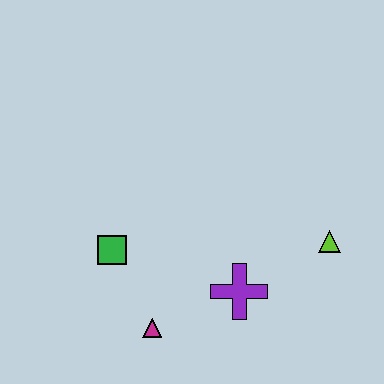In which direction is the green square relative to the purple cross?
The green square is to the left of the purple cross.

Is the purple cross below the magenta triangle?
No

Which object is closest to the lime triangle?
The purple cross is closest to the lime triangle.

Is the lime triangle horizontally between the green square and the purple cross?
No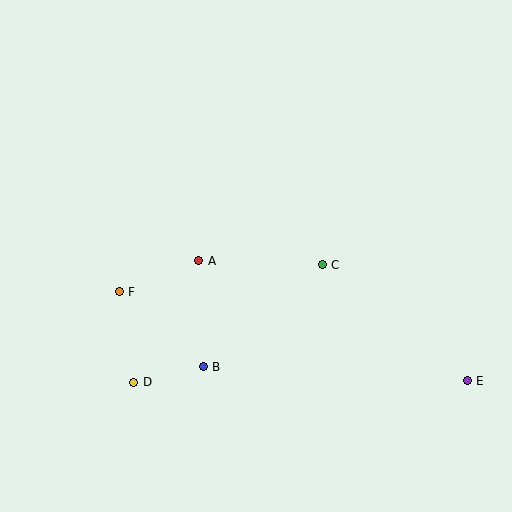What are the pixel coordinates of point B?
Point B is at (203, 367).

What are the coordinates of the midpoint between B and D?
The midpoint between B and D is at (169, 375).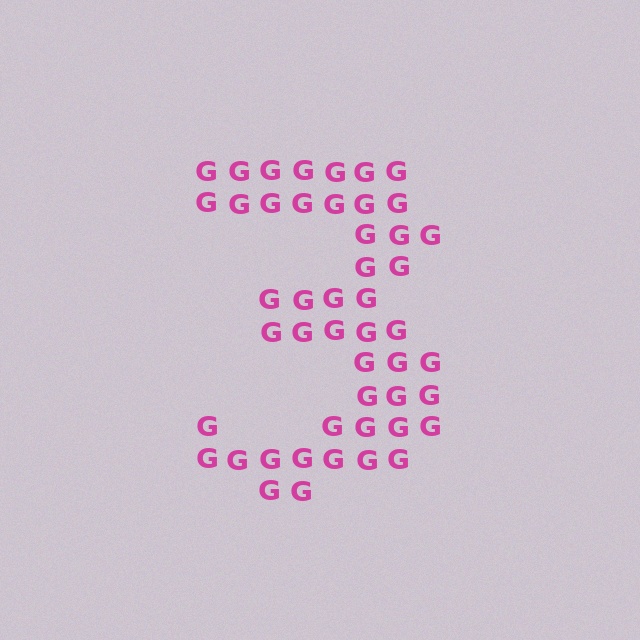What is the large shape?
The large shape is the digit 3.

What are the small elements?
The small elements are letter G's.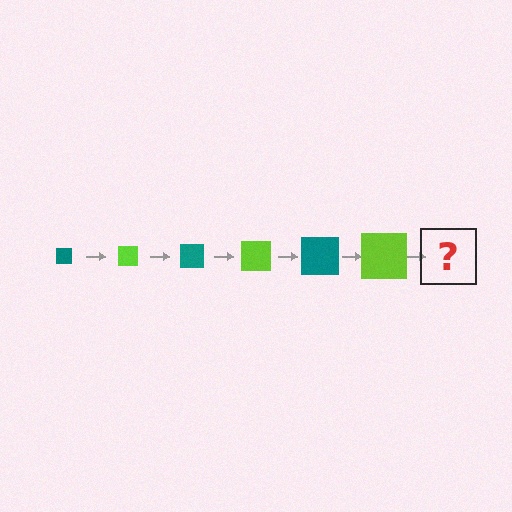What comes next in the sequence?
The next element should be a teal square, larger than the previous one.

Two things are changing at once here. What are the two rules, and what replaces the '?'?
The two rules are that the square grows larger each step and the color cycles through teal and lime. The '?' should be a teal square, larger than the previous one.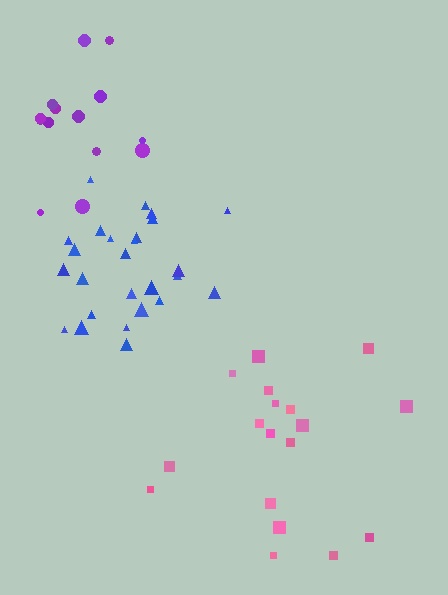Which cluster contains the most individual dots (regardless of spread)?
Blue (26).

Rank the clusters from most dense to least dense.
blue, purple, pink.